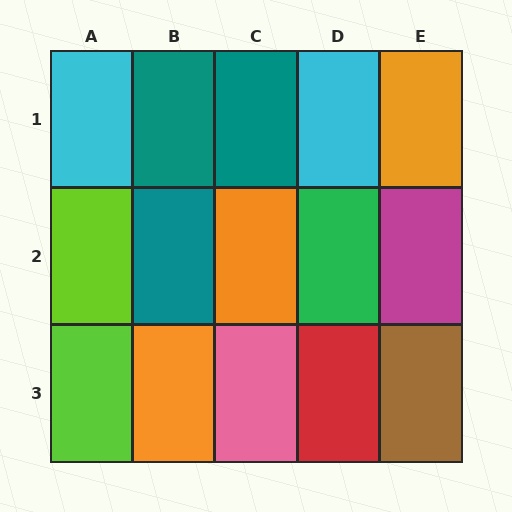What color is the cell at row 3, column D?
Red.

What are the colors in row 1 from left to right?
Cyan, teal, teal, cyan, orange.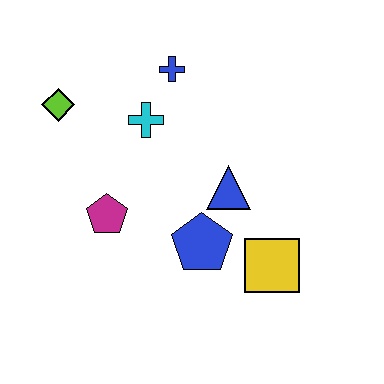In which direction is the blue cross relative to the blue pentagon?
The blue cross is above the blue pentagon.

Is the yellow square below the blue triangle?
Yes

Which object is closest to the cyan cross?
The blue cross is closest to the cyan cross.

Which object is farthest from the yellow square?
The lime diamond is farthest from the yellow square.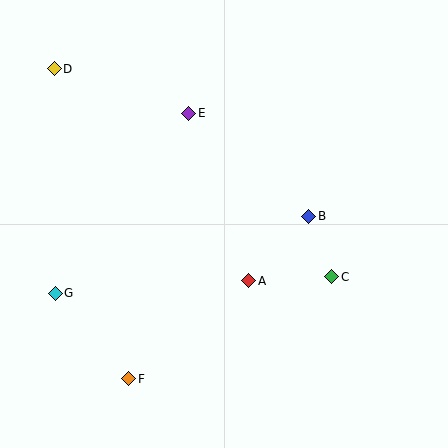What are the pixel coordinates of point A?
Point A is at (249, 281).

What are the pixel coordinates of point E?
Point E is at (189, 113).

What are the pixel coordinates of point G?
Point G is at (55, 293).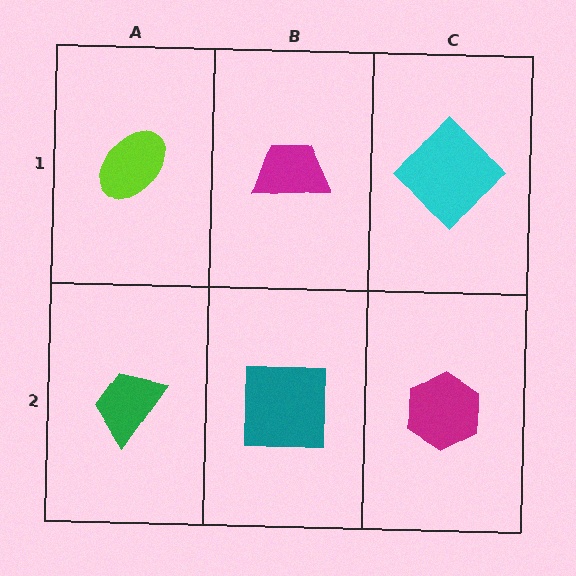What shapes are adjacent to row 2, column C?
A cyan diamond (row 1, column C), a teal square (row 2, column B).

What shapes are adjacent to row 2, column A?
A lime ellipse (row 1, column A), a teal square (row 2, column B).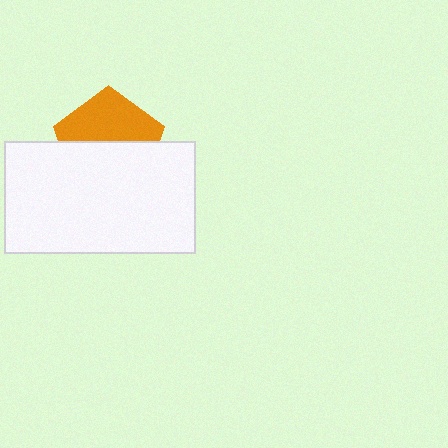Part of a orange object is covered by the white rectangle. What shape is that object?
It is a pentagon.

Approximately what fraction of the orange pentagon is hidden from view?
Roughly 52% of the orange pentagon is hidden behind the white rectangle.